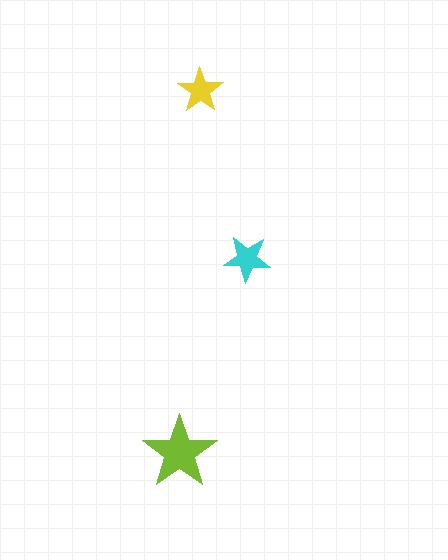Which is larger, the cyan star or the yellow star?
The cyan one.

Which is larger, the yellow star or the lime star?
The lime one.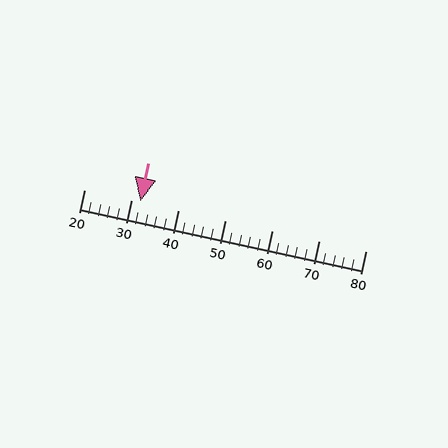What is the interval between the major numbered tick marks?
The major tick marks are spaced 10 units apart.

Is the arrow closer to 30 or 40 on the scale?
The arrow is closer to 30.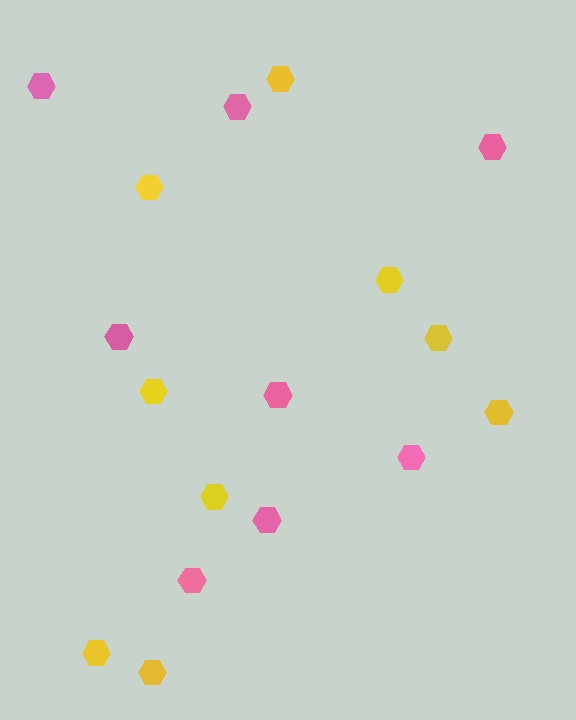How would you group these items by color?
There are 2 groups: one group of pink hexagons (8) and one group of yellow hexagons (9).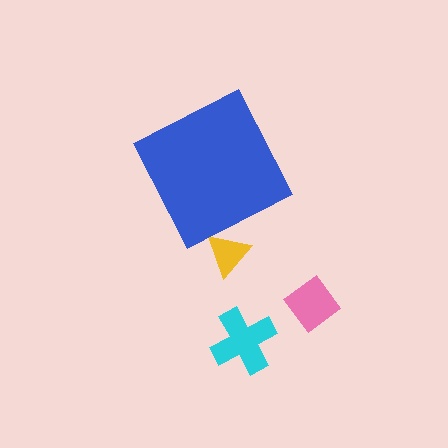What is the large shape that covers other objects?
A blue diamond.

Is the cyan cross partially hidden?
No, the cyan cross is fully visible.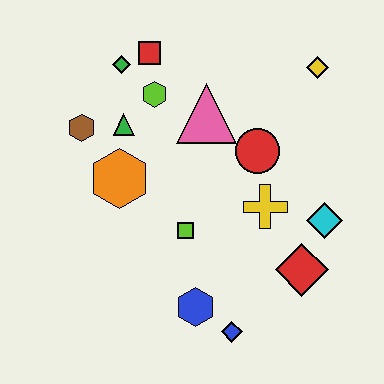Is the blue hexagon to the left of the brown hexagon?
No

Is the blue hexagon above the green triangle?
No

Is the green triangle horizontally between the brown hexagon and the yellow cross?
Yes